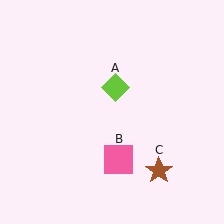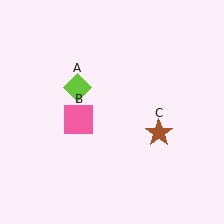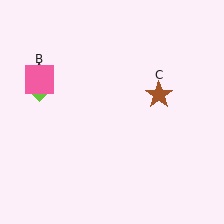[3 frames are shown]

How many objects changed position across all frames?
3 objects changed position: lime diamond (object A), pink square (object B), brown star (object C).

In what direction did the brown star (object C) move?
The brown star (object C) moved up.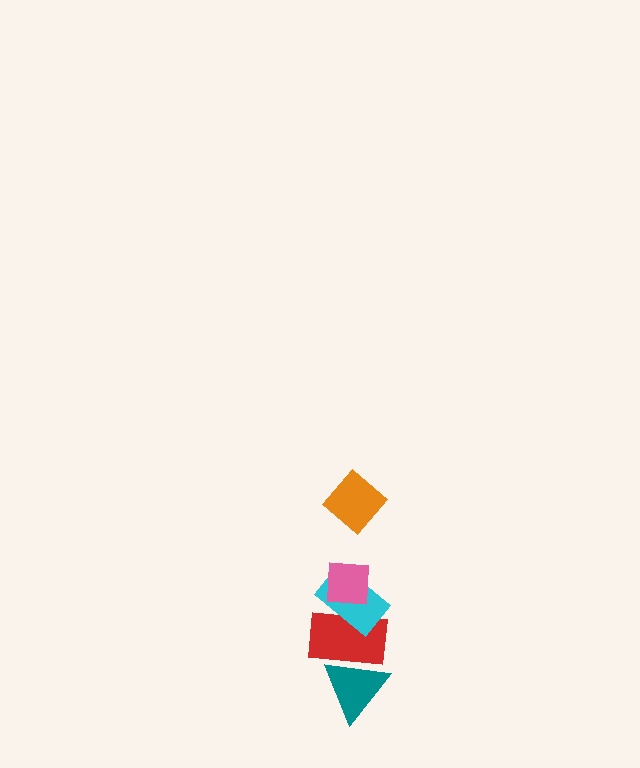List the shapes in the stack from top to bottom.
From top to bottom: the orange diamond, the pink square, the cyan rectangle, the red rectangle, the teal triangle.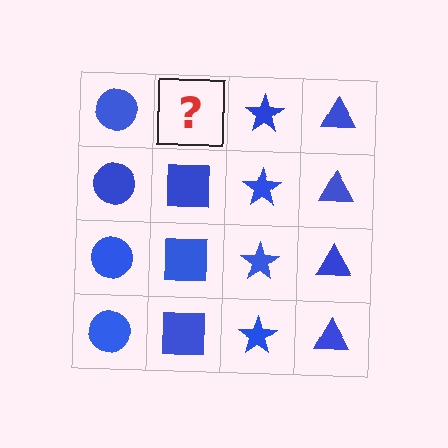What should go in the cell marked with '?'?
The missing cell should contain a blue square.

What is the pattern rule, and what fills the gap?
The rule is that each column has a consistent shape. The gap should be filled with a blue square.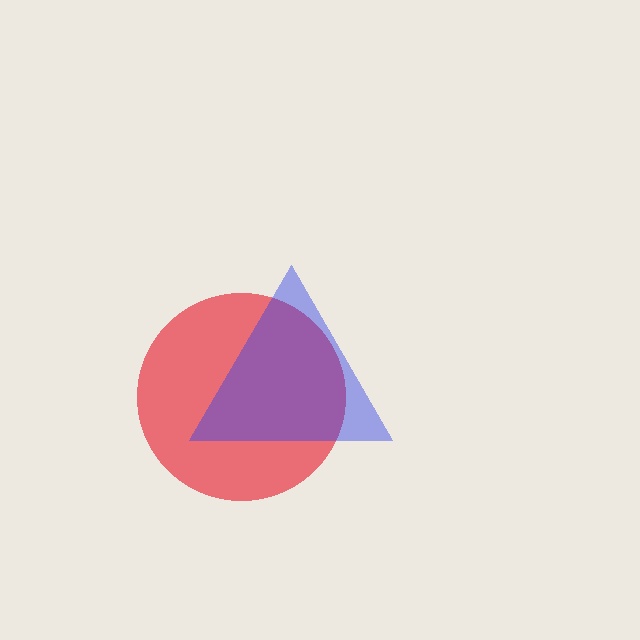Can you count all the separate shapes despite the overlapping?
Yes, there are 2 separate shapes.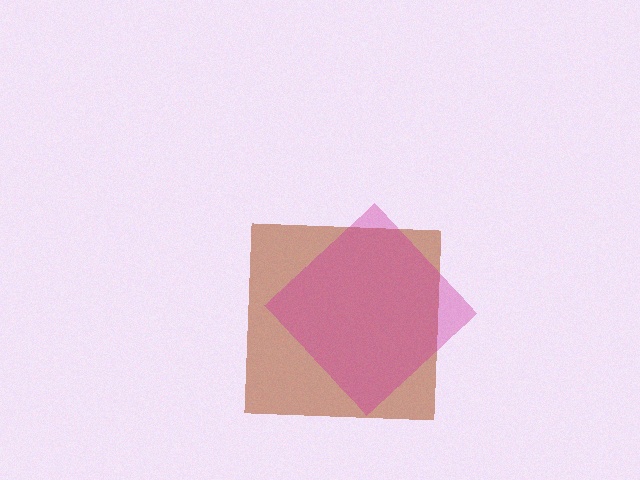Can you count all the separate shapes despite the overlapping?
Yes, there are 2 separate shapes.